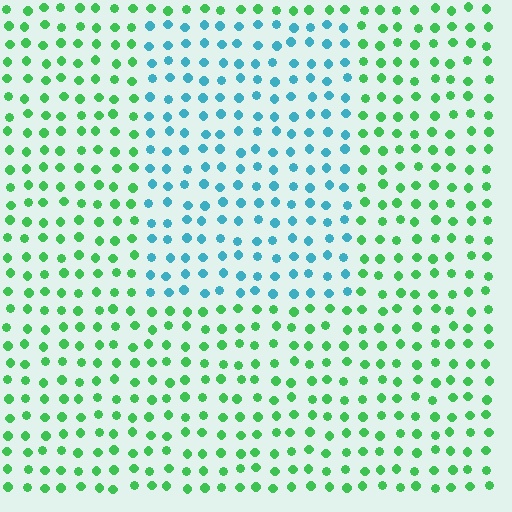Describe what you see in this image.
The image is filled with small green elements in a uniform arrangement. A rectangle-shaped region is visible where the elements are tinted to a slightly different hue, forming a subtle color boundary.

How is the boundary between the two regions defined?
The boundary is defined purely by a slight shift in hue (about 60 degrees). Spacing, size, and orientation are identical on both sides.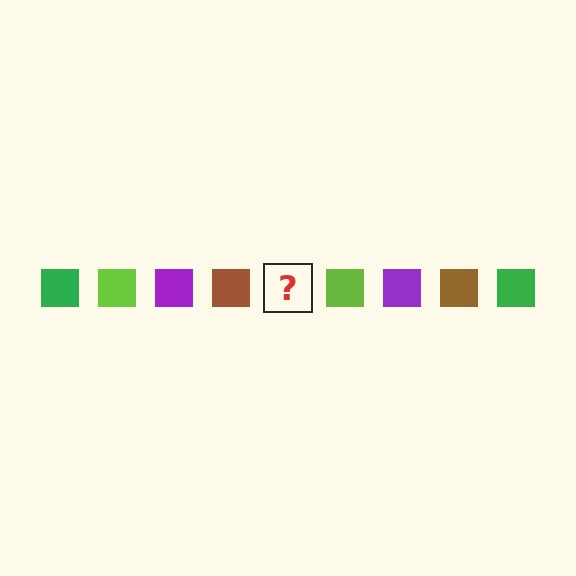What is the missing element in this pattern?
The missing element is a green square.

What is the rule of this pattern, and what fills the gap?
The rule is that the pattern cycles through green, lime, purple, brown squares. The gap should be filled with a green square.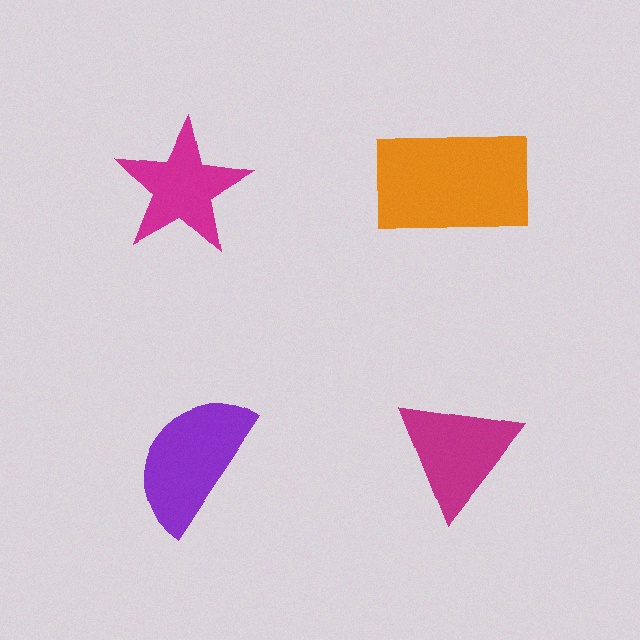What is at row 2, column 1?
A purple semicircle.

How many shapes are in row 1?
2 shapes.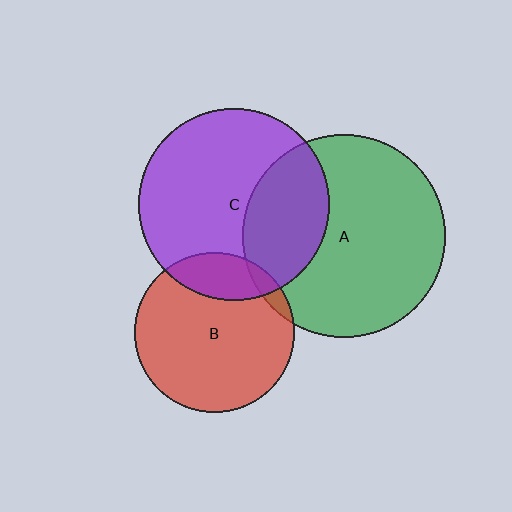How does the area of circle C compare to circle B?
Approximately 1.4 times.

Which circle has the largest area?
Circle A (green).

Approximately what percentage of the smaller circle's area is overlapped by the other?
Approximately 20%.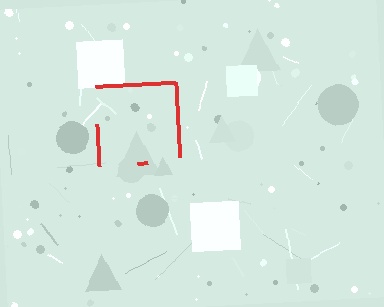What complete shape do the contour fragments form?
The contour fragments form a square.